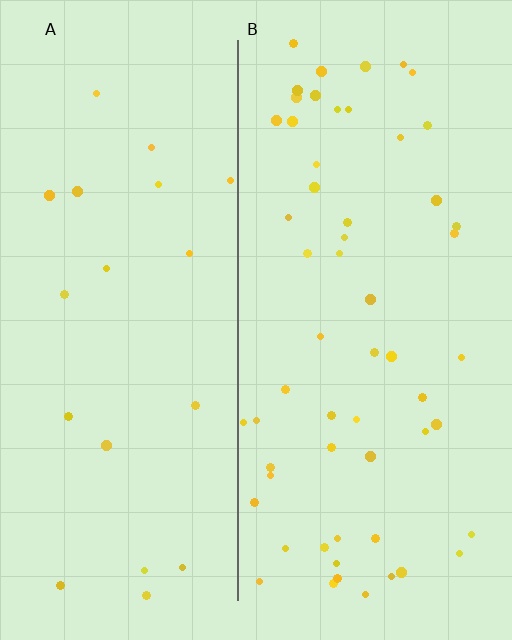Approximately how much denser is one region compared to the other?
Approximately 2.9× — region B over region A.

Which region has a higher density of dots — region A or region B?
B (the right).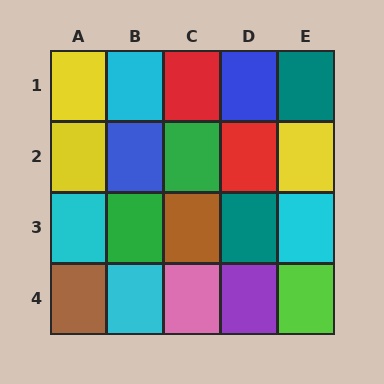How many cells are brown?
2 cells are brown.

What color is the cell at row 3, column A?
Cyan.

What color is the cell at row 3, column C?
Brown.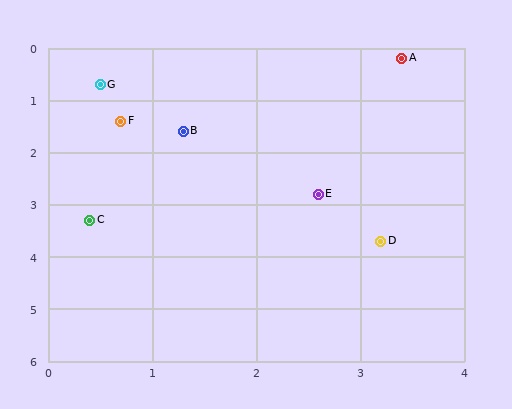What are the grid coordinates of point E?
Point E is at approximately (2.6, 2.8).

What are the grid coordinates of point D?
Point D is at approximately (3.2, 3.7).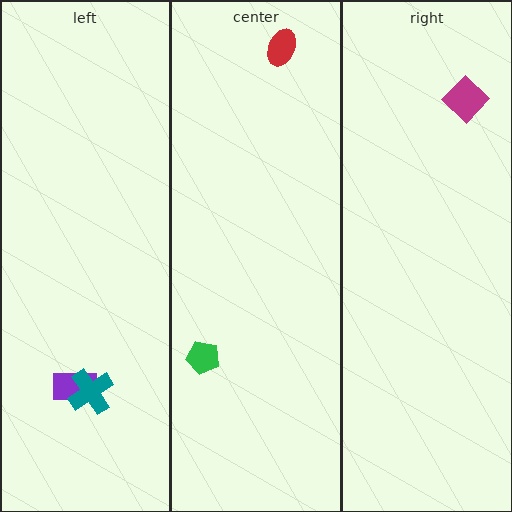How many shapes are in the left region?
2.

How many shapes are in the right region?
1.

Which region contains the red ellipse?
The center region.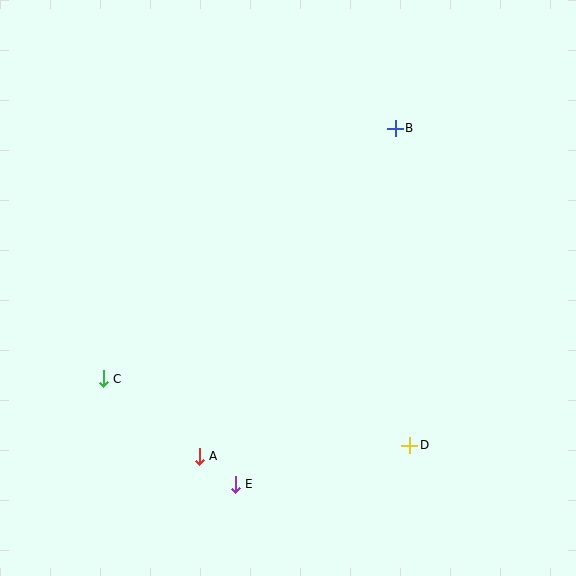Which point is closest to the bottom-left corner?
Point C is closest to the bottom-left corner.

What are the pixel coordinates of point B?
Point B is at (395, 128).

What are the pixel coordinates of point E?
Point E is at (235, 484).